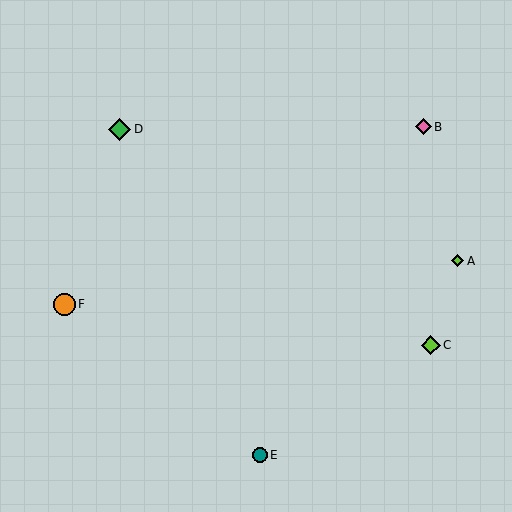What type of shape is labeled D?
Shape D is a green diamond.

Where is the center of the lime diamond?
The center of the lime diamond is at (458, 261).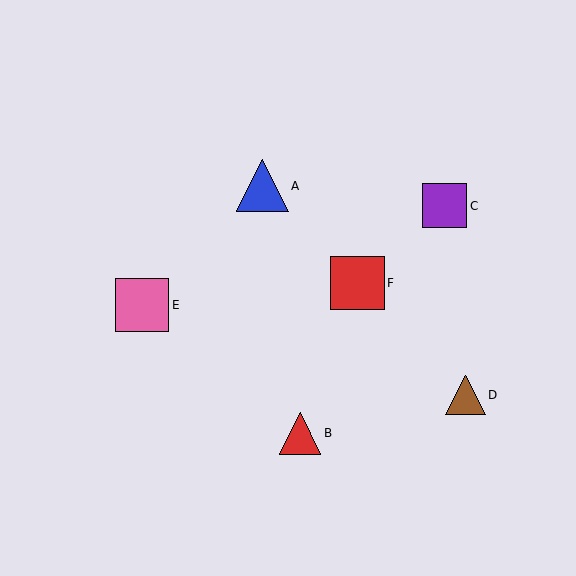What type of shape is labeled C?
Shape C is a purple square.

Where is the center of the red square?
The center of the red square is at (357, 283).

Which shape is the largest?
The red square (labeled F) is the largest.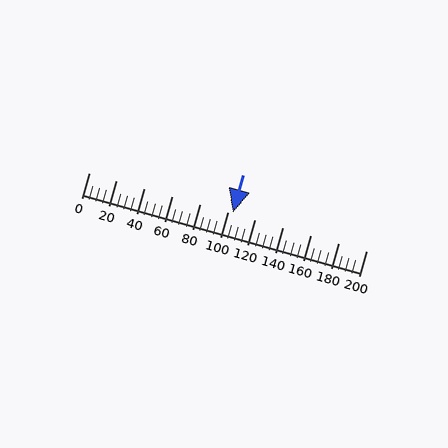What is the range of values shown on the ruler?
The ruler shows values from 0 to 200.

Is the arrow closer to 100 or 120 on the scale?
The arrow is closer to 100.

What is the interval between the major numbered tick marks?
The major tick marks are spaced 20 units apart.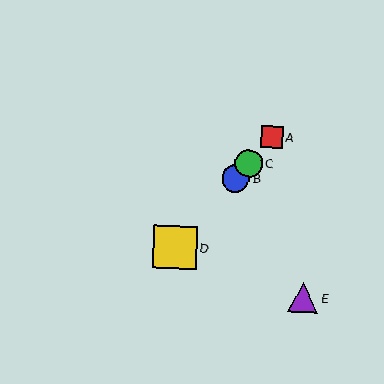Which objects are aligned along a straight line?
Objects A, B, C, D are aligned along a straight line.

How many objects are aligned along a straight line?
4 objects (A, B, C, D) are aligned along a straight line.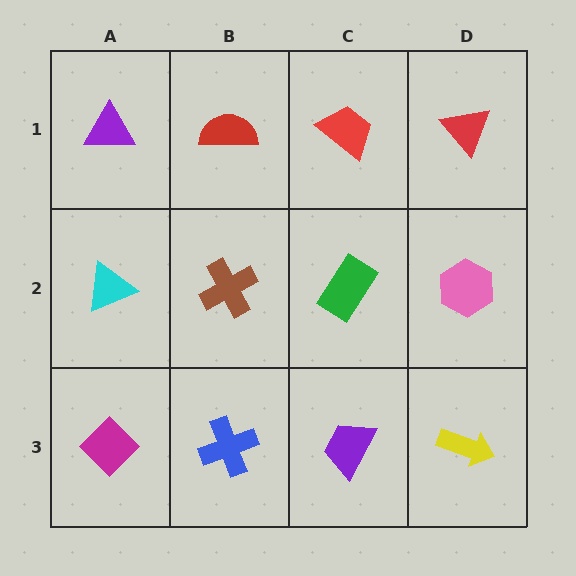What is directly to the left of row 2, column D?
A green rectangle.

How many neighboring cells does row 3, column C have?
3.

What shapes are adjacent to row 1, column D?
A pink hexagon (row 2, column D), a red trapezoid (row 1, column C).